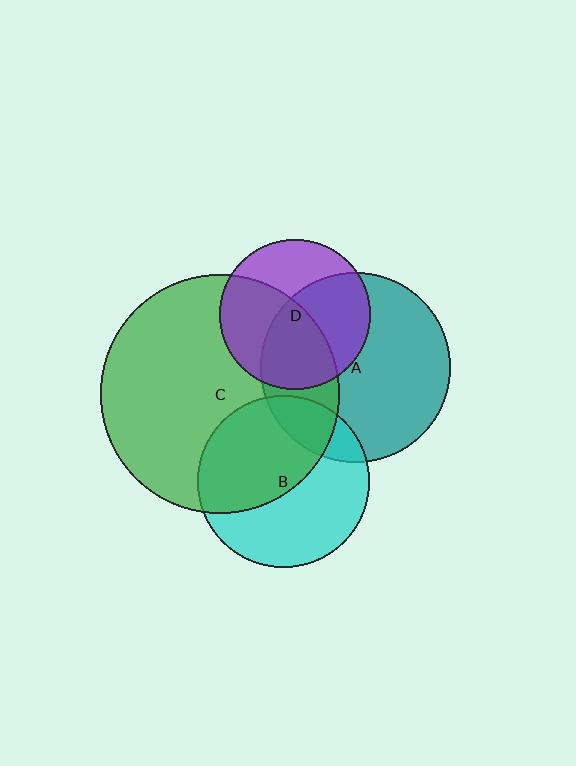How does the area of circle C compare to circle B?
Approximately 1.9 times.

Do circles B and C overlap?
Yes.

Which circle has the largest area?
Circle C (green).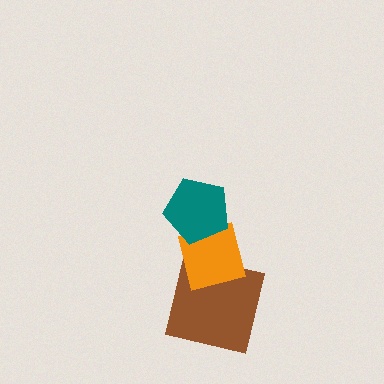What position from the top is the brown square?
The brown square is 3rd from the top.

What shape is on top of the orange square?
The teal pentagon is on top of the orange square.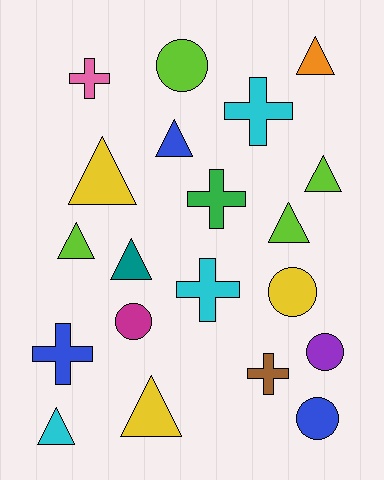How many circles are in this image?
There are 5 circles.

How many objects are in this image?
There are 20 objects.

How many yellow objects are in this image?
There are 3 yellow objects.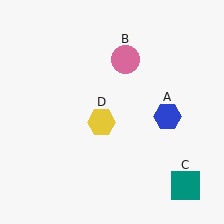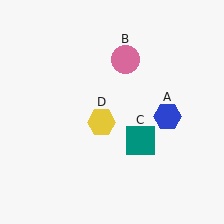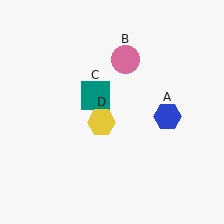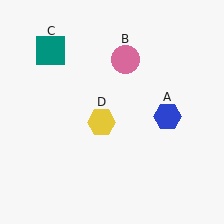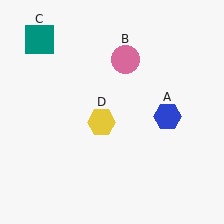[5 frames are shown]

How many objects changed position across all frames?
1 object changed position: teal square (object C).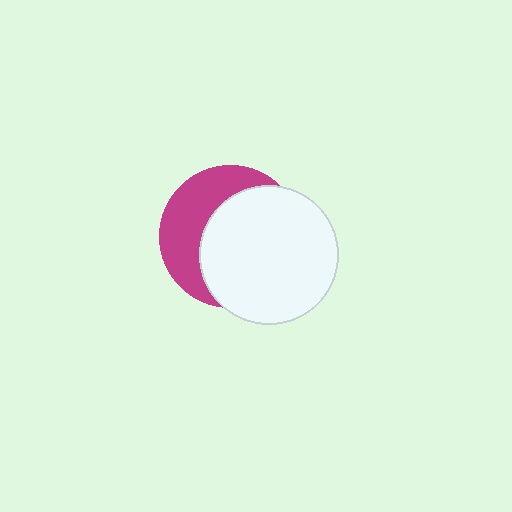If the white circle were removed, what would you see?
You would see the complete magenta circle.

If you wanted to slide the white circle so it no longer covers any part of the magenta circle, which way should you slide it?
Slide it right — that is the most direct way to separate the two shapes.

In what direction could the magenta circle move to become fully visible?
The magenta circle could move left. That would shift it out from behind the white circle entirely.